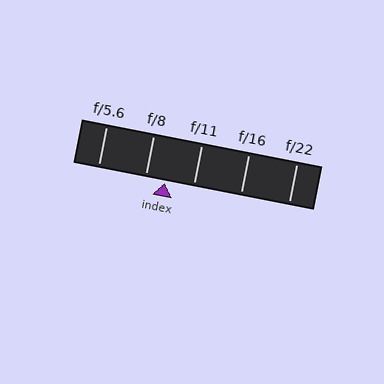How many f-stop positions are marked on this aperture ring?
There are 5 f-stop positions marked.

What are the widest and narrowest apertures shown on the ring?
The widest aperture shown is f/5.6 and the narrowest is f/22.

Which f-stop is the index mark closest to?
The index mark is closest to f/8.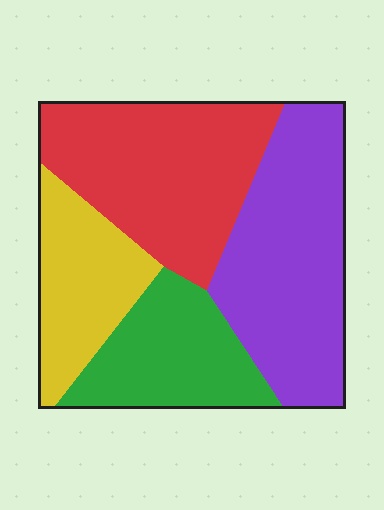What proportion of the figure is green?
Green covers 19% of the figure.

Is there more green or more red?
Red.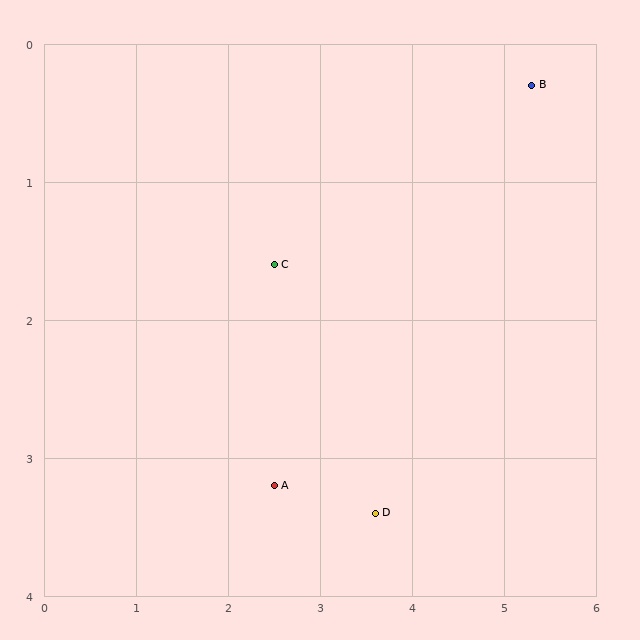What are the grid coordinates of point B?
Point B is at approximately (5.3, 0.3).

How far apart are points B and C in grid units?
Points B and C are about 3.1 grid units apart.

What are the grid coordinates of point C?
Point C is at approximately (2.5, 1.6).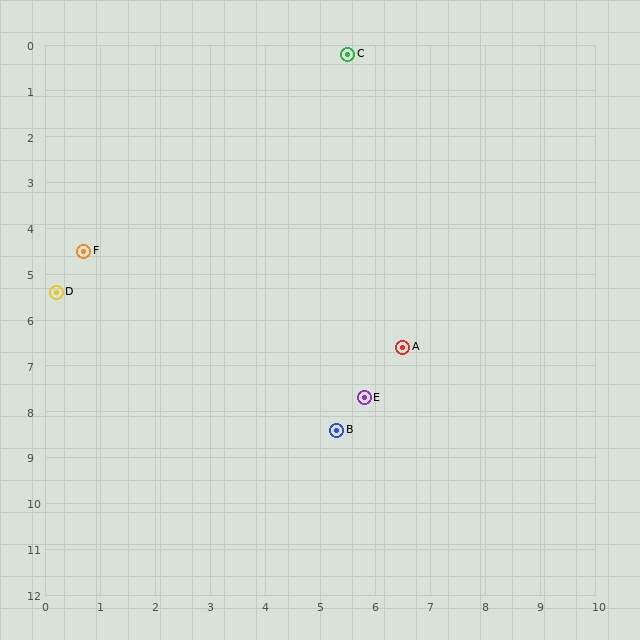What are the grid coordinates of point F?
Point F is at approximately (0.7, 4.5).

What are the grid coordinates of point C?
Point C is at approximately (5.5, 0.2).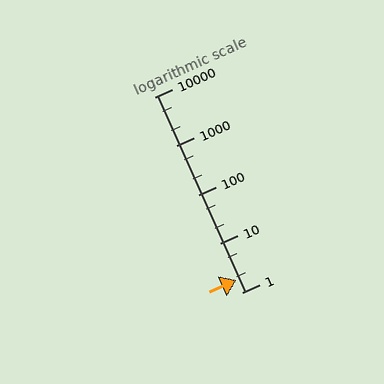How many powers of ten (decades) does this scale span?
The scale spans 4 decades, from 1 to 10000.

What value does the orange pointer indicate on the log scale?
The pointer indicates approximately 1.8.